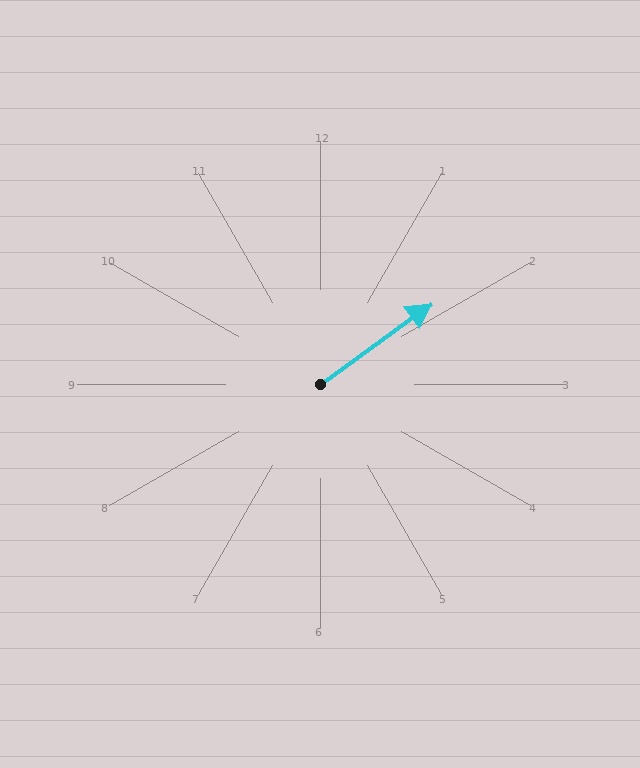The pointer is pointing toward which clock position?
Roughly 2 o'clock.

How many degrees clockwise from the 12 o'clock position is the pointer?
Approximately 54 degrees.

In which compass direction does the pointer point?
Northeast.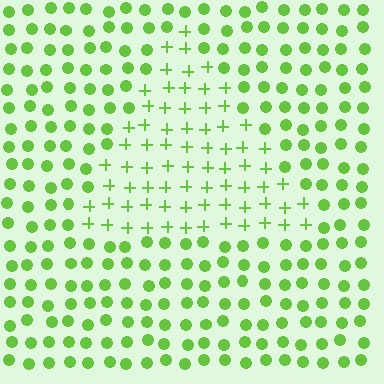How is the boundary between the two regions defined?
The boundary is defined by a change in element shape: plus signs inside vs. circles outside. All elements share the same color and spacing.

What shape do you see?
I see a triangle.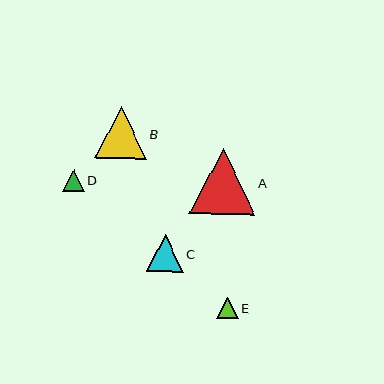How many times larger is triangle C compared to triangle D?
Triangle C is approximately 1.7 times the size of triangle D.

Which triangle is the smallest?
Triangle E is the smallest with a size of approximately 21 pixels.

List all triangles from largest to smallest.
From largest to smallest: A, B, C, D, E.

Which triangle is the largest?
Triangle A is the largest with a size of approximately 66 pixels.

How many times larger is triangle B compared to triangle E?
Triangle B is approximately 2.4 times the size of triangle E.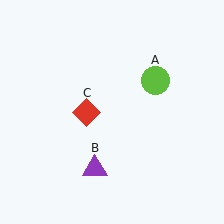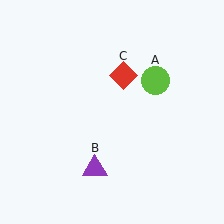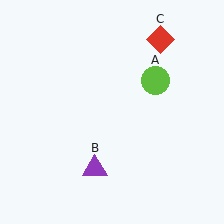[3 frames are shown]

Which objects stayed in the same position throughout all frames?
Lime circle (object A) and purple triangle (object B) remained stationary.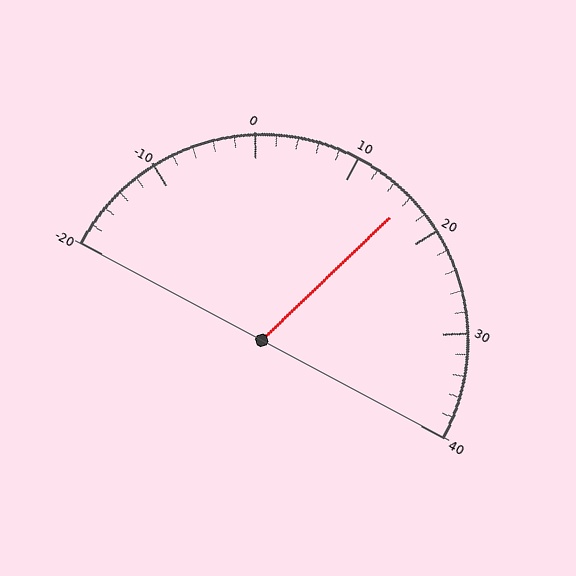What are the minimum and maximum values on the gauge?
The gauge ranges from -20 to 40.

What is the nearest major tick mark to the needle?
The nearest major tick mark is 20.